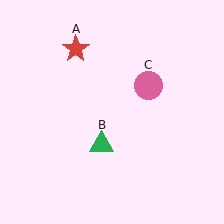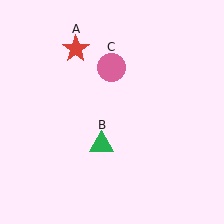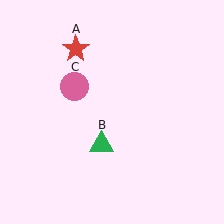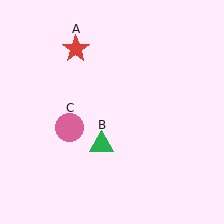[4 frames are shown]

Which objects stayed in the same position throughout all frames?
Red star (object A) and green triangle (object B) remained stationary.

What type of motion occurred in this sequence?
The pink circle (object C) rotated counterclockwise around the center of the scene.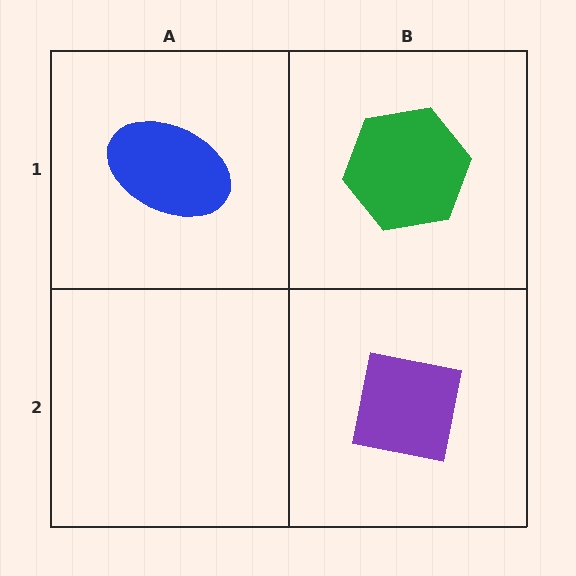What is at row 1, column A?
A blue ellipse.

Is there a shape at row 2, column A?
No, that cell is empty.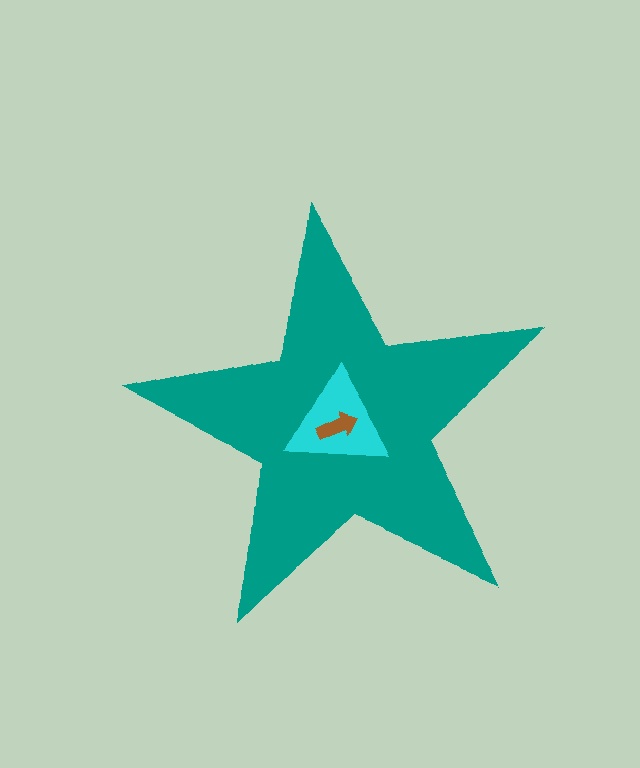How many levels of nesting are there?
3.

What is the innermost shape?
The brown arrow.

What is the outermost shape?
The teal star.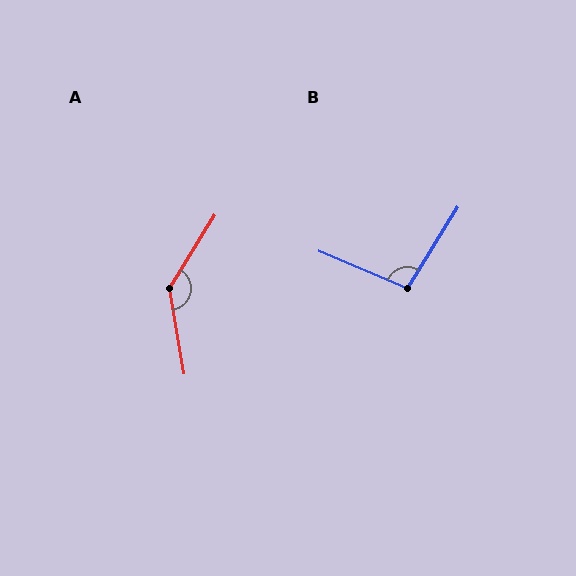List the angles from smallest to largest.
B (99°), A (139°).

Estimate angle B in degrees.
Approximately 99 degrees.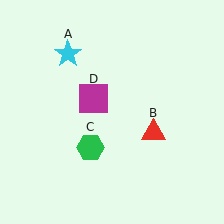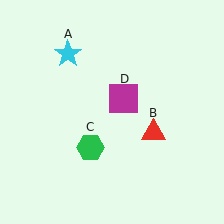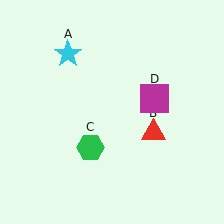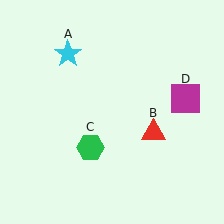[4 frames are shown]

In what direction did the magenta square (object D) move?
The magenta square (object D) moved right.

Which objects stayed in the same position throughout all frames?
Cyan star (object A) and red triangle (object B) and green hexagon (object C) remained stationary.